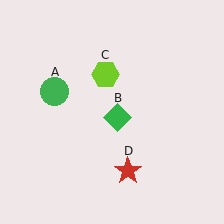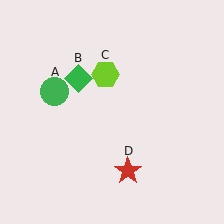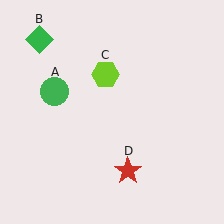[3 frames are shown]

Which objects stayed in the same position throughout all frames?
Green circle (object A) and lime hexagon (object C) and red star (object D) remained stationary.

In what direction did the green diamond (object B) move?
The green diamond (object B) moved up and to the left.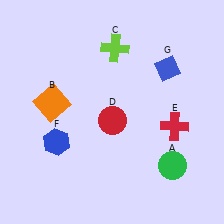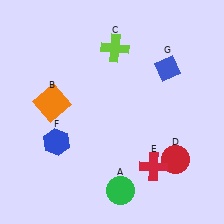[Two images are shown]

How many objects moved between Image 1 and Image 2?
3 objects moved between the two images.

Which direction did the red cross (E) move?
The red cross (E) moved down.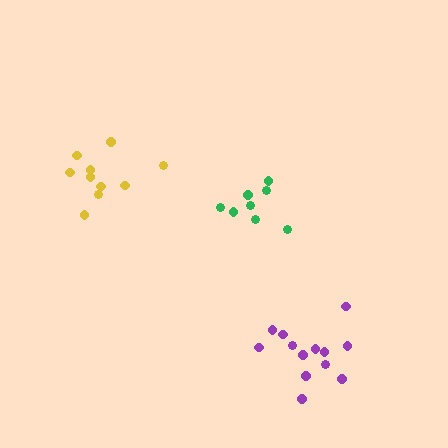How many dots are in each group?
Group 1: 8 dots, Group 2: 10 dots, Group 3: 13 dots (31 total).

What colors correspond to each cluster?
The clusters are colored: green, yellow, purple.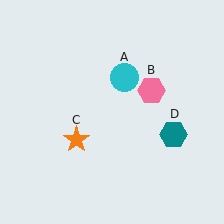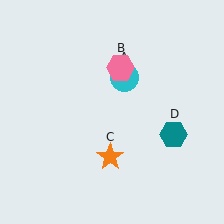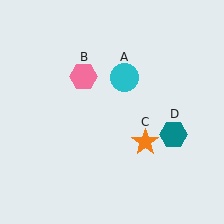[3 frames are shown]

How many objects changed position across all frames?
2 objects changed position: pink hexagon (object B), orange star (object C).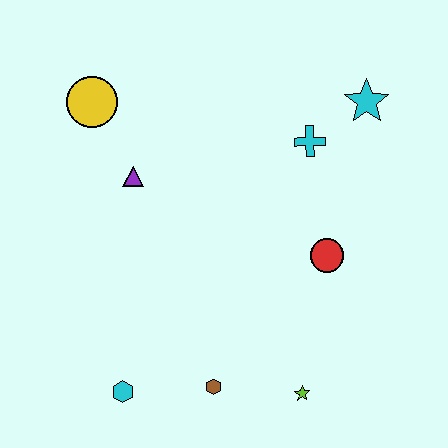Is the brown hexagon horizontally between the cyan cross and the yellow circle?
Yes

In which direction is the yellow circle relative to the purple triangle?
The yellow circle is above the purple triangle.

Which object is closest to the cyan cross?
The cyan star is closest to the cyan cross.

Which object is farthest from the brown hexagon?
The cyan star is farthest from the brown hexagon.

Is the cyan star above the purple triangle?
Yes